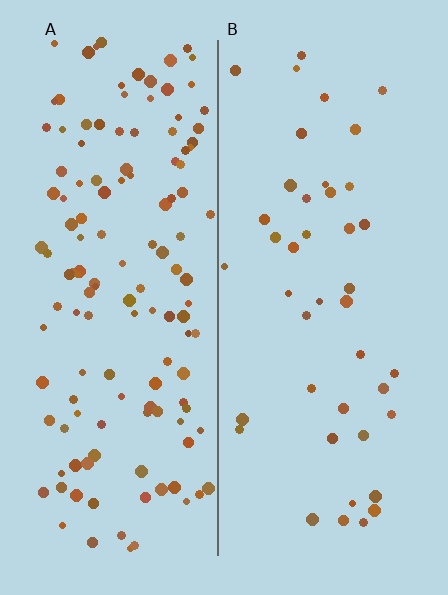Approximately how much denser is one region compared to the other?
Approximately 3.2× — region A over region B.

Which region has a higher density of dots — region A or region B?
A (the left).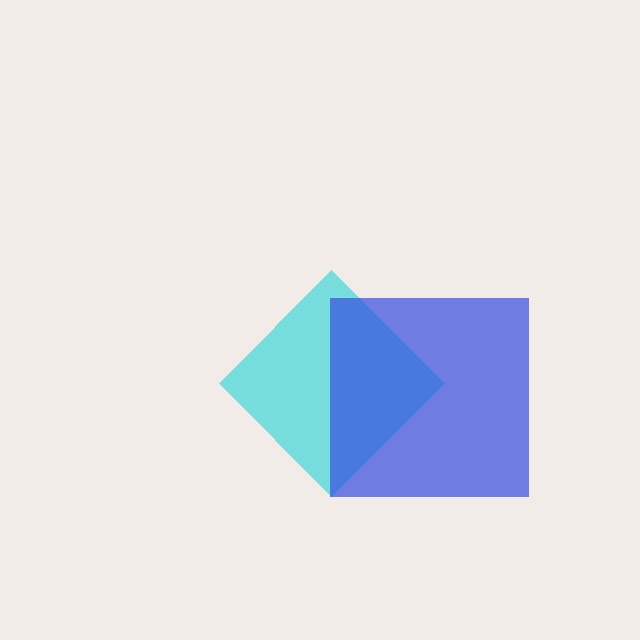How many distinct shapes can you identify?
There are 2 distinct shapes: a cyan diamond, a blue square.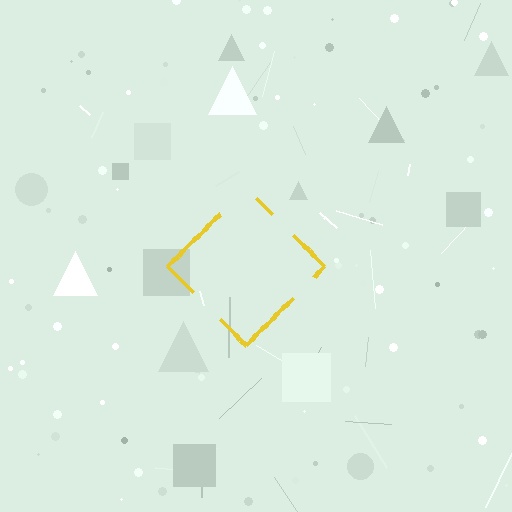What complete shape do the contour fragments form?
The contour fragments form a diamond.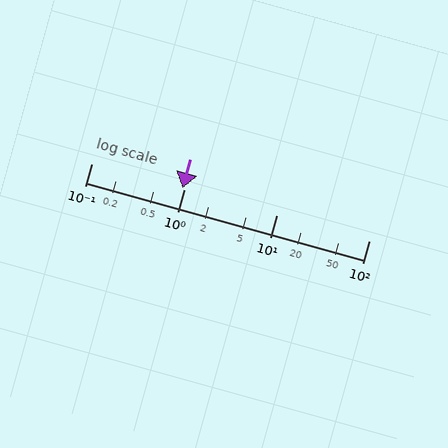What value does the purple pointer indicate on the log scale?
The pointer indicates approximately 0.96.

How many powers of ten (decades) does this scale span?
The scale spans 3 decades, from 0.1 to 100.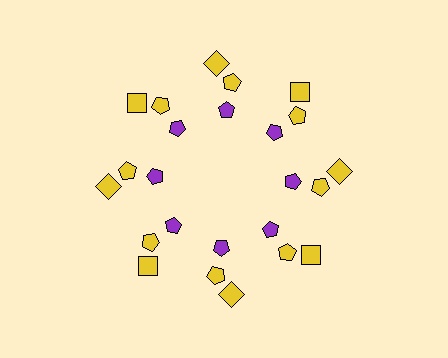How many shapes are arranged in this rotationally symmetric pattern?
There are 24 shapes, arranged in 8 groups of 3.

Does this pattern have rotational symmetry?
Yes, this pattern has 8-fold rotational symmetry. It looks the same after rotating 45 degrees around the center.